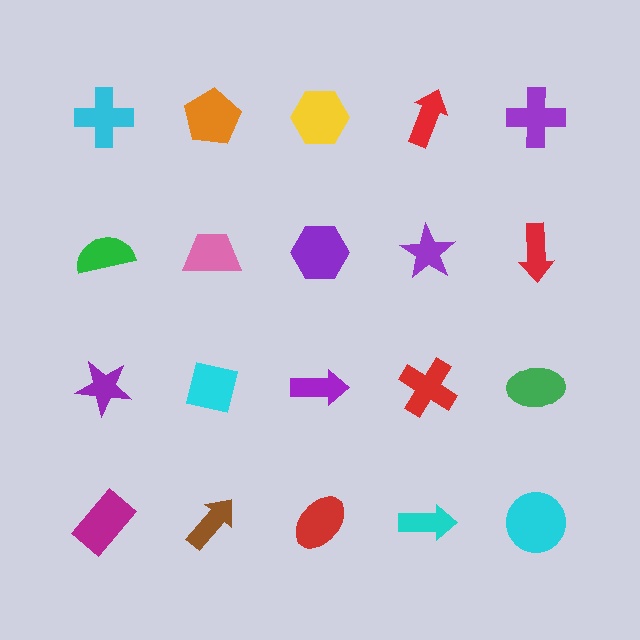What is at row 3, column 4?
A red cross.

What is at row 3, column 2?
A cyan square.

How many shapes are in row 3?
5 shapes.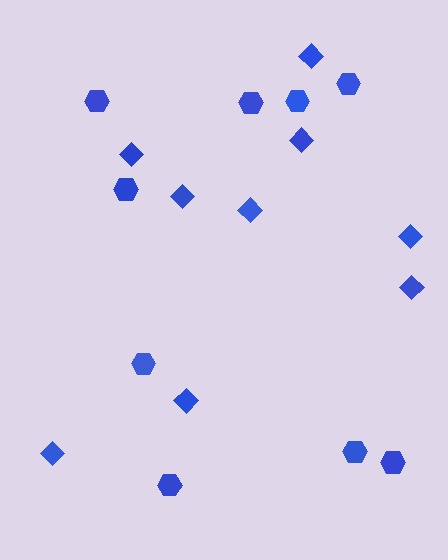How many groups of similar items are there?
There are 2 groups: one group of hexagons (9) and one group of diamonds (9).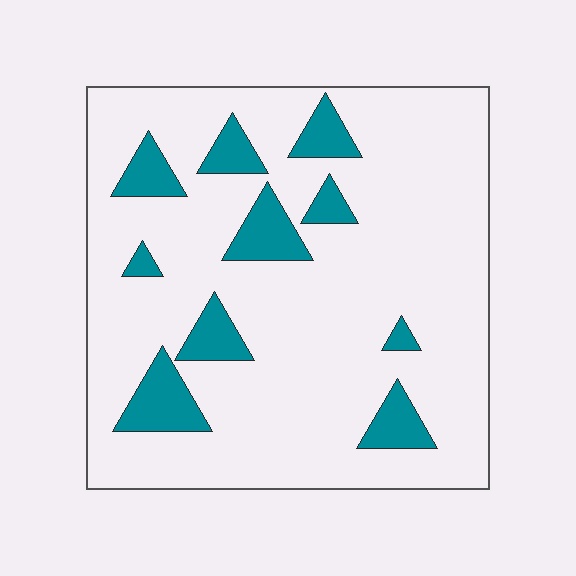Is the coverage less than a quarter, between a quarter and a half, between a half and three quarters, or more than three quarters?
Less than a quarter.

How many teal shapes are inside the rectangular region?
10.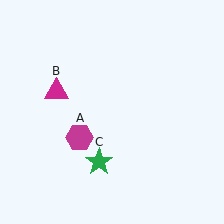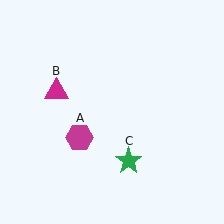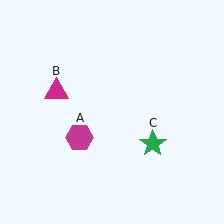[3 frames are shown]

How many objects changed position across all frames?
1 object changed position: green star (object C).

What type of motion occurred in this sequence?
The green star (object C) rotated counterclockwise around the center of the scene.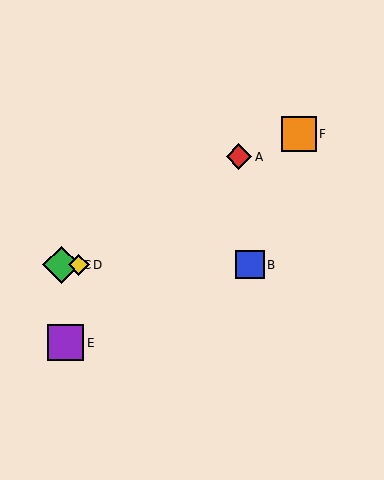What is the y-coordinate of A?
Object A is at y≈157.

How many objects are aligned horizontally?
3 objects (B, C, D) are aligned horizontally.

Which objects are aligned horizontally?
Objects B, C, D are aligned horizontally.